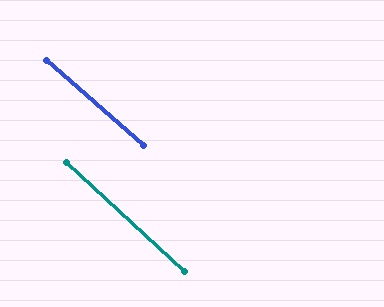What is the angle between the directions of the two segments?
Approximately 2 degrees.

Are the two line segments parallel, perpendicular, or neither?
Parallel — their directions differ by only 1.7°.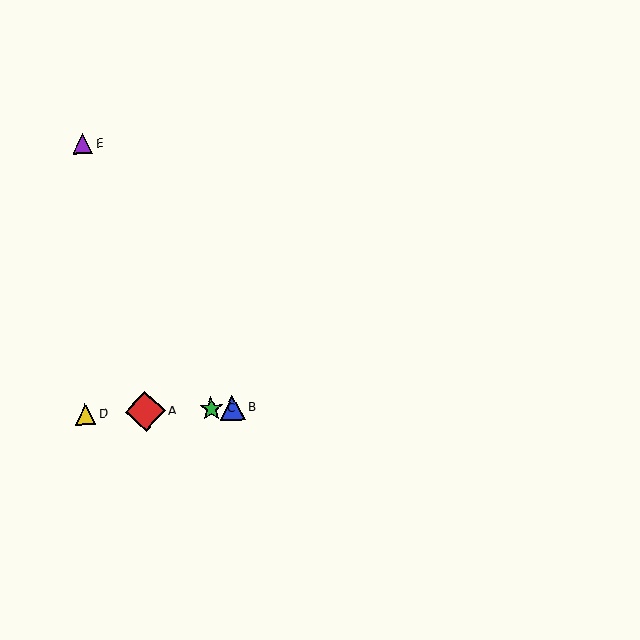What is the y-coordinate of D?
Object D is at y≈414.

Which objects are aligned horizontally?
Objects A, B, C, D are aligned horizontally.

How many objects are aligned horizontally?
4 objects (A, B, C, D) are aligned horizontally.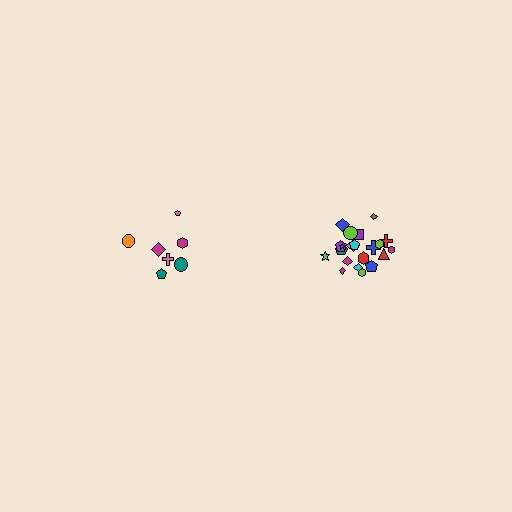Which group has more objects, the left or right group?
The right group.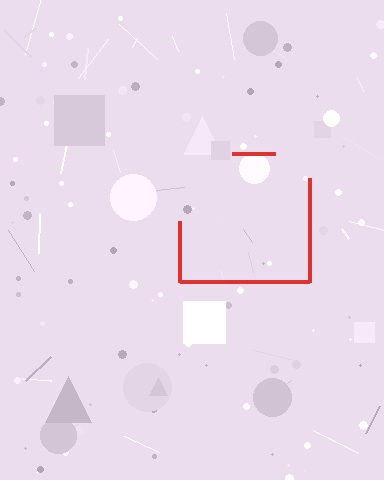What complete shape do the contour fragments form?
The contour fragments form a square.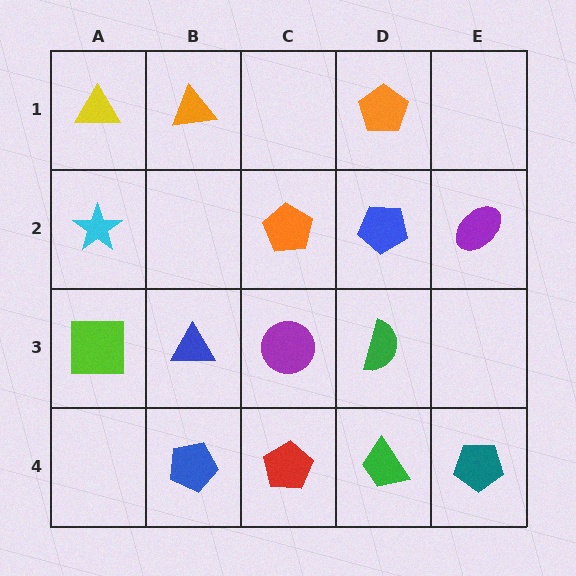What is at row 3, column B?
A blue triangle.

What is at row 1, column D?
An orange pentagon.